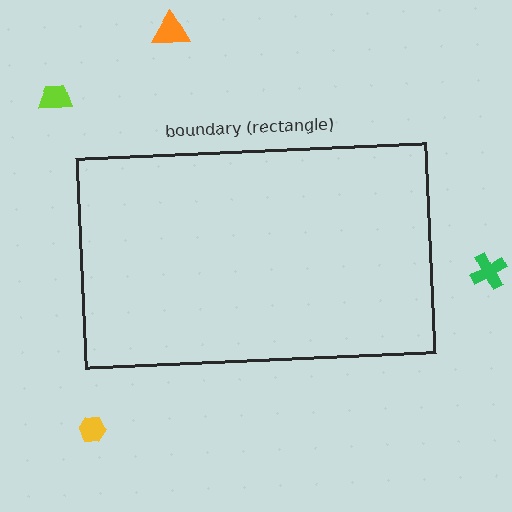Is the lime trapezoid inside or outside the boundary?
Outside.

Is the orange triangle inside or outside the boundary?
Outside.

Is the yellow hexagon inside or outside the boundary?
Outside.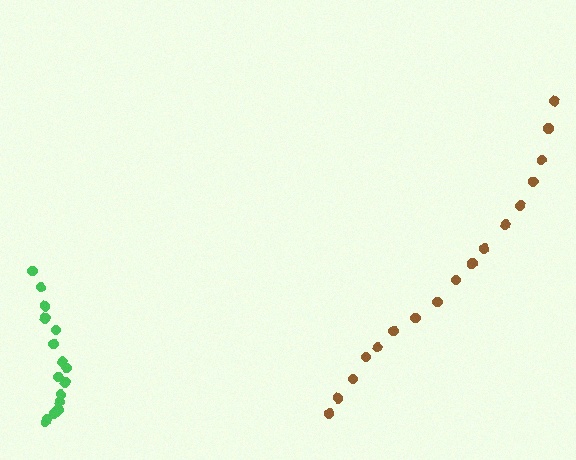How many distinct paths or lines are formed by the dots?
There are 2 distinct paths.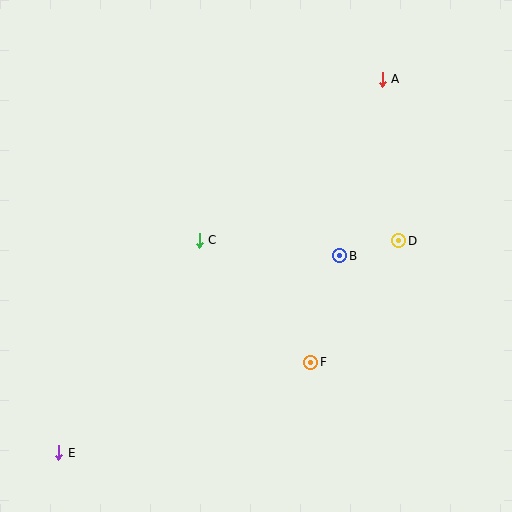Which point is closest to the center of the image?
Point C at (199, 240) is closest to the center.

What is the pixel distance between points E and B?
The distance between E and B is 343 pixels.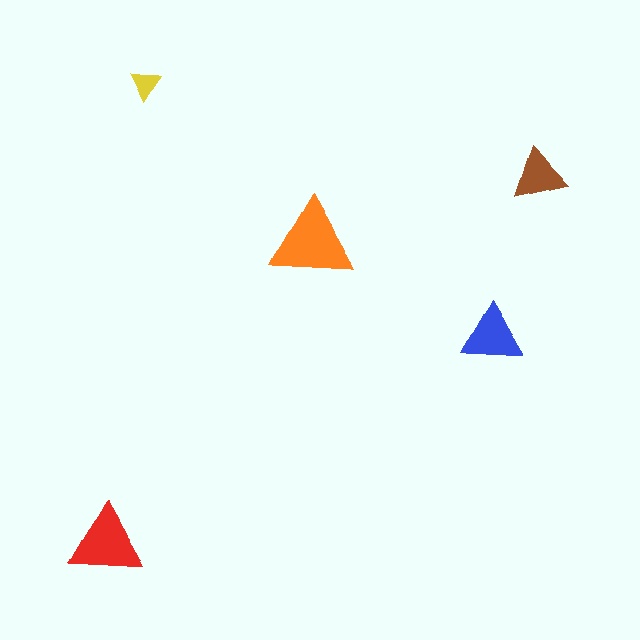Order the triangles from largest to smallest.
the orange one, the red one, the blue one, the brown one, the yellow one.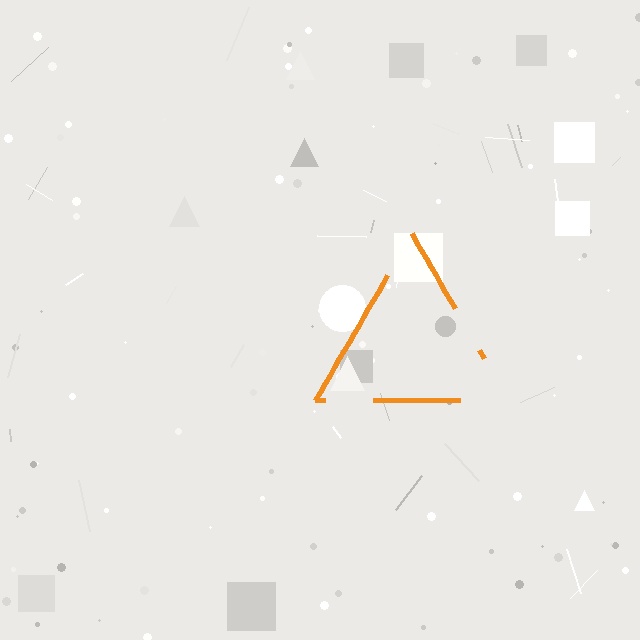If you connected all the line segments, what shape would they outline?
They would outline a triangle.